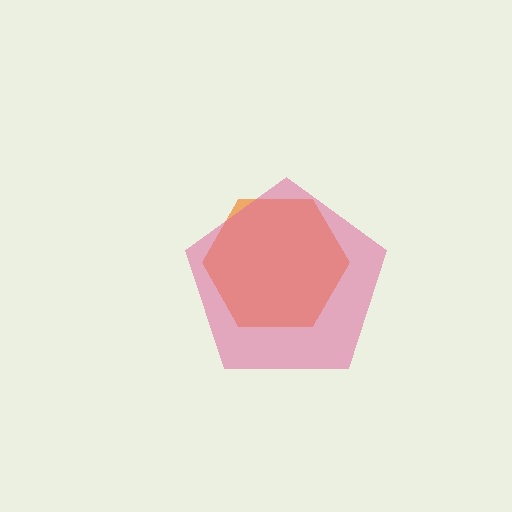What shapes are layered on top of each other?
The layered shapes are: an orange hexagon, a pink pentagon.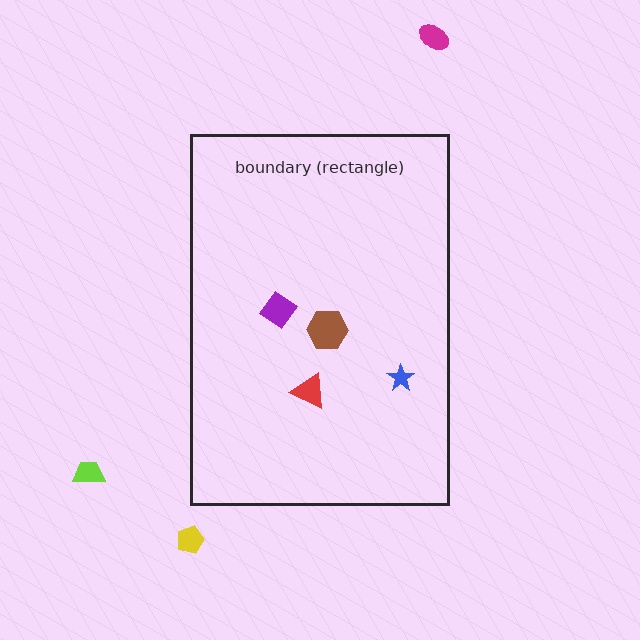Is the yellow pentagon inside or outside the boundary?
Outside.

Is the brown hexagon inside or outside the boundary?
Inside.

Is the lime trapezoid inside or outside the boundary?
Outside.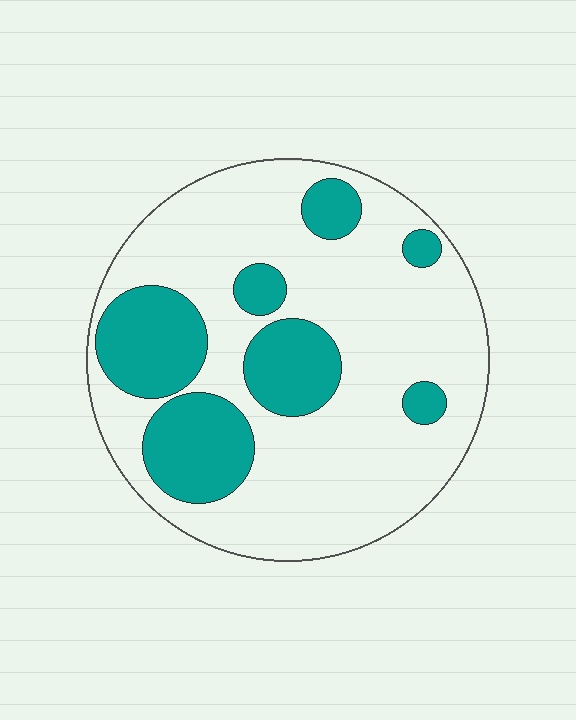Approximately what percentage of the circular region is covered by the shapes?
Approximately 30%.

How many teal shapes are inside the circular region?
7.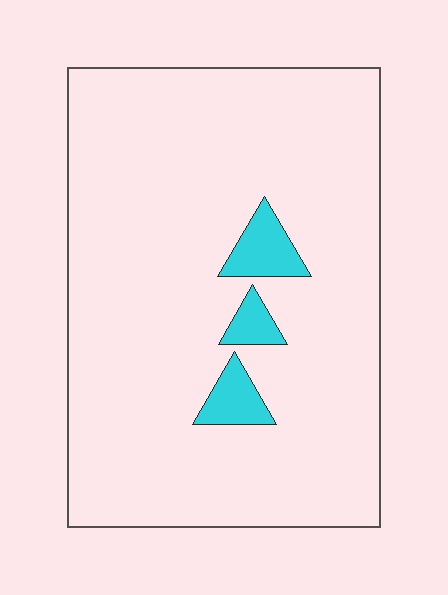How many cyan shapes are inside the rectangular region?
3.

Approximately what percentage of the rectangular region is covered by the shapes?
Approximately 5%.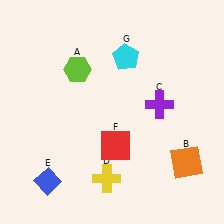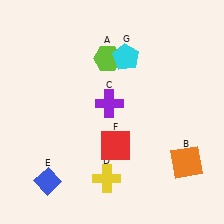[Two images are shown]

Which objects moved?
The objects that moved are: the lime hexagon (A), the purple cross (C).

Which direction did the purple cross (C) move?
The purple cross (C) moved left.